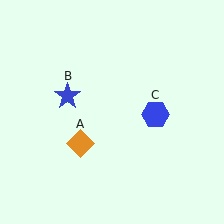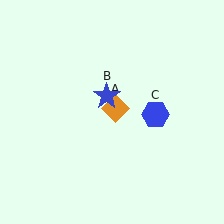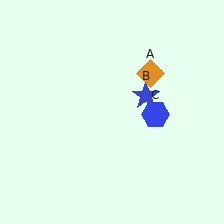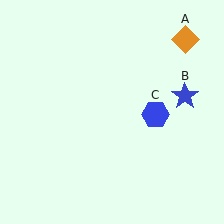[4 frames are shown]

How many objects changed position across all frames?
2 objects changed position: orange diamond (object A), blue star (object B).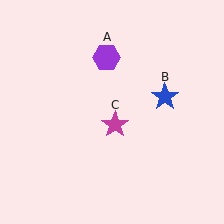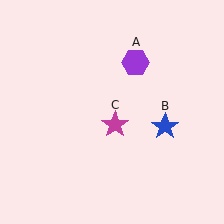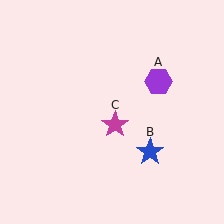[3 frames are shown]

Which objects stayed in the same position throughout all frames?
Magenta star (object C) remained stationary.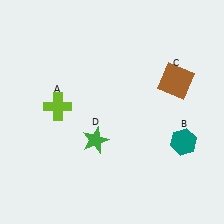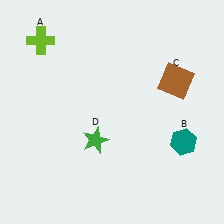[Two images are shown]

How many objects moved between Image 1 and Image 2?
1 object moved between the two images.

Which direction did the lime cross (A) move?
The lime cross (A) moved up.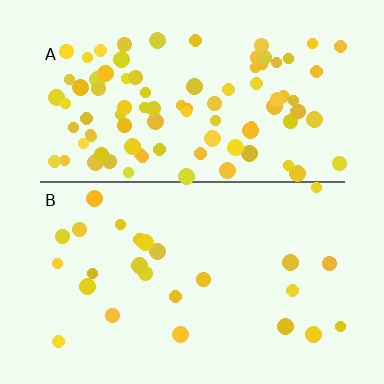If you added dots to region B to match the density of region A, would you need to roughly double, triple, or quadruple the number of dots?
Approximately quadruple.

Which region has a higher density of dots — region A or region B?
A (the top).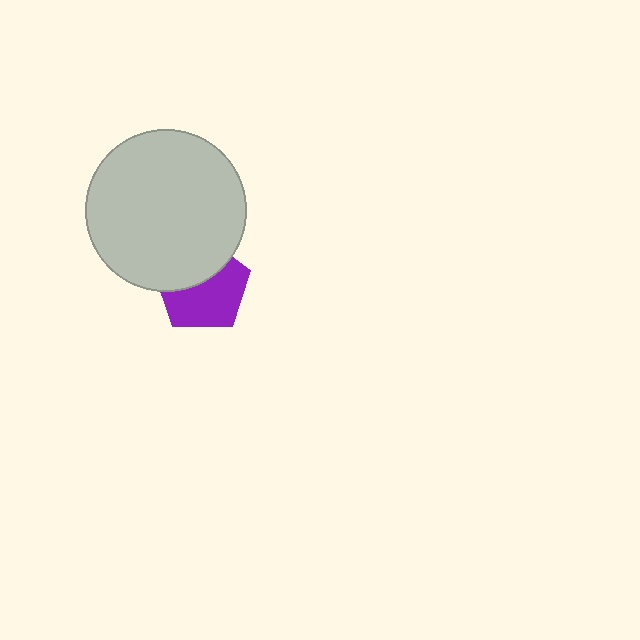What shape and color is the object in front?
The object in front is a light gray circle.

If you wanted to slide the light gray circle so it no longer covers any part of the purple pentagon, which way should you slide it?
Slide it up — that is the most direct way to separate the two shapes.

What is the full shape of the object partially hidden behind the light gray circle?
The partially hidden object is a purple pentagon.